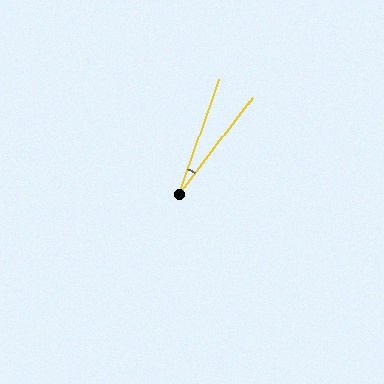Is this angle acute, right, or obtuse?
It is acute.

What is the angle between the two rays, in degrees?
Approximately 18 degrees.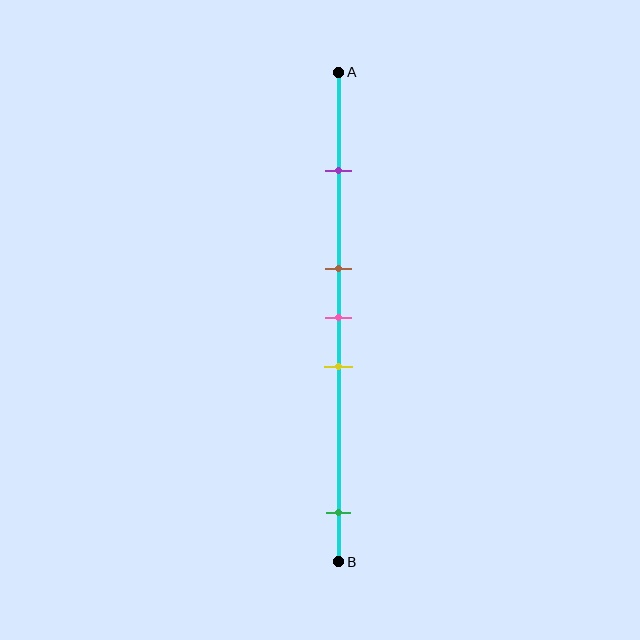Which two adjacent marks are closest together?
The brown and pink marks are the closest adjacent pair.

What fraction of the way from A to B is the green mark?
The green mark is approximately 90% (0.9) of the way from A to B.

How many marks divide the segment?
There are 5 marks dividing the segment.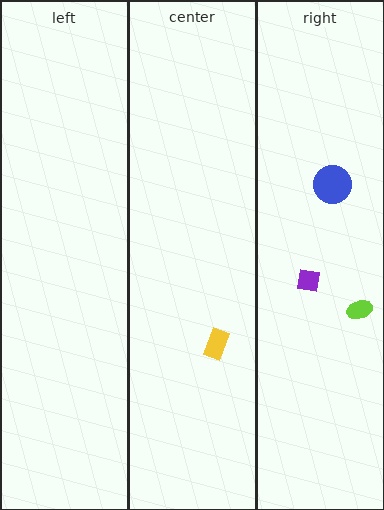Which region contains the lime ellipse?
The right region.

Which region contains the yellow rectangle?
The center region.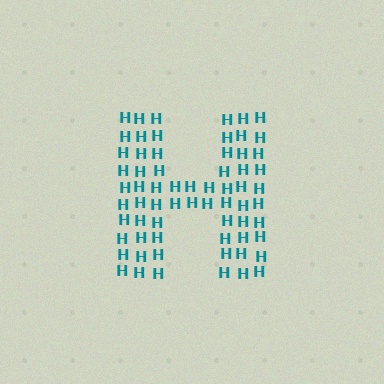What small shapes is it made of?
It is made of small letter H's.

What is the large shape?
The large shape is the letter H.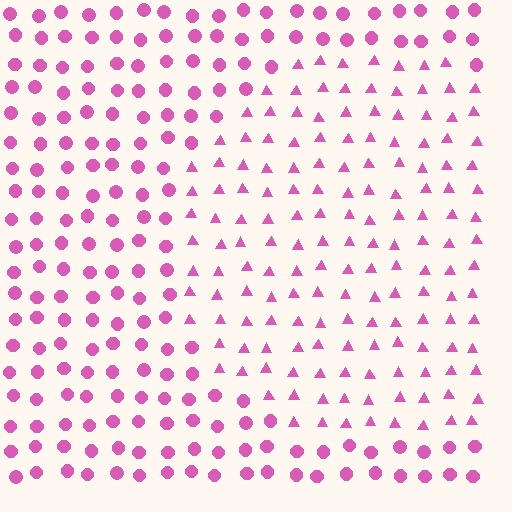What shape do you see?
I see a circle.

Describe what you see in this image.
The image is filled with small pink elements arranged in a uniform grid. A circle-shaped region contains triangles, while the surrounding area contains circles. The boundary is defined purely by the change in element shape.